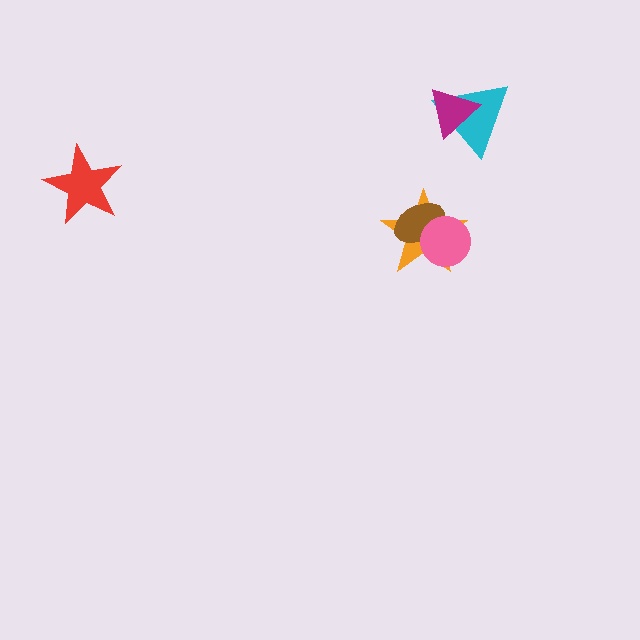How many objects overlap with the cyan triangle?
1 object overlaps with the cyan triangle.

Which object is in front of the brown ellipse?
The pink circle is in front of the brown ellipse.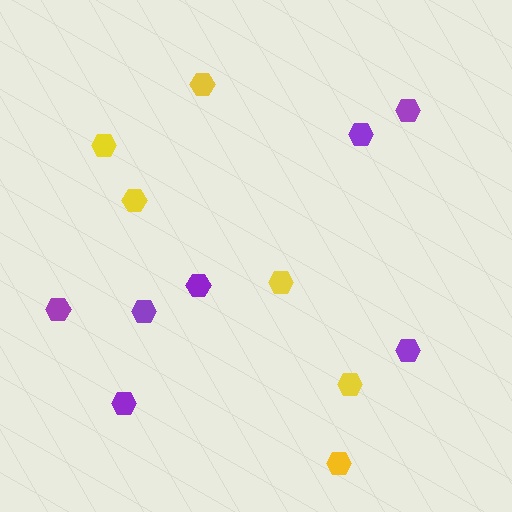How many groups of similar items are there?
There are 2 groups: one group of purple hexagons (7) and one group of yellow hexagons (6).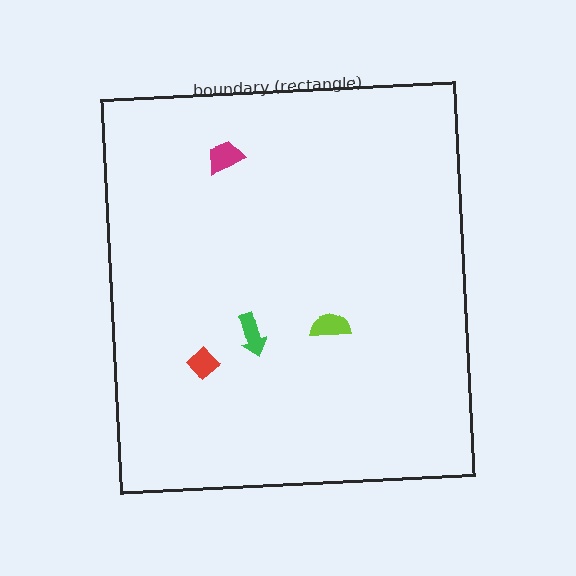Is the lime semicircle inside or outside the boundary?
Inside.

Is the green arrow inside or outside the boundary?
Inside.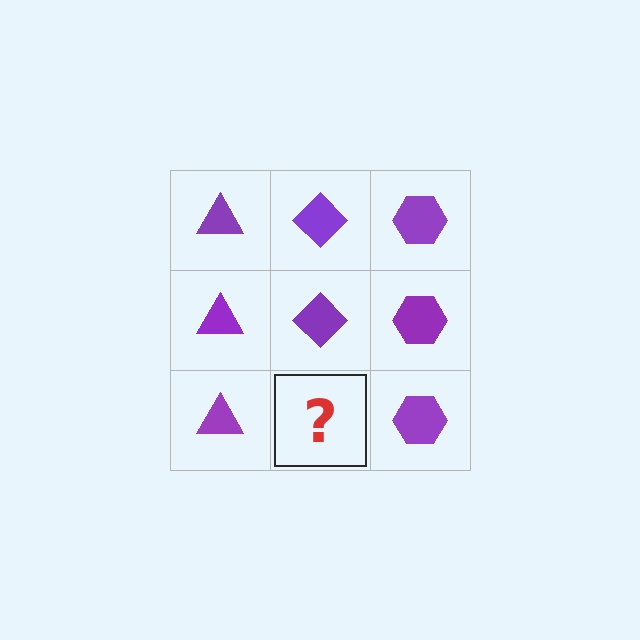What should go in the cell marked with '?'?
The missing cell should contain a purple diamond.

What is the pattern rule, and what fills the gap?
The rule is that each column has a consistent shape. The gap should be filled with a purple diamond.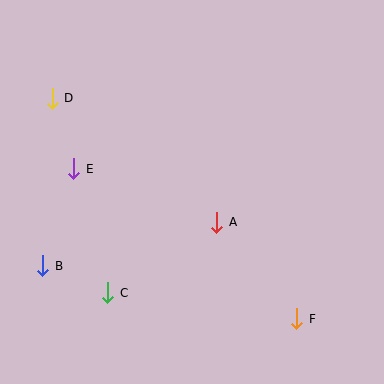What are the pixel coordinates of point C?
Point C is at (108, 293).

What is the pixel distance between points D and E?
The distance between D and E is 74 pixels.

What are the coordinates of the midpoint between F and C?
The midpoint between F and C is at (202, 306).